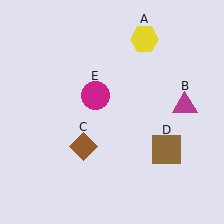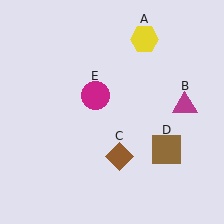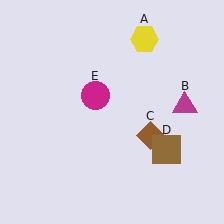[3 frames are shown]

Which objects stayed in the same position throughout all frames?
Yellow hexagon (object A) and magenta triangle (object B) and brown square (object D) and magenta circle (object E) remained stationary.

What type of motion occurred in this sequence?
The brown diamond (object C) rotated counterclockwise around the center of the scene.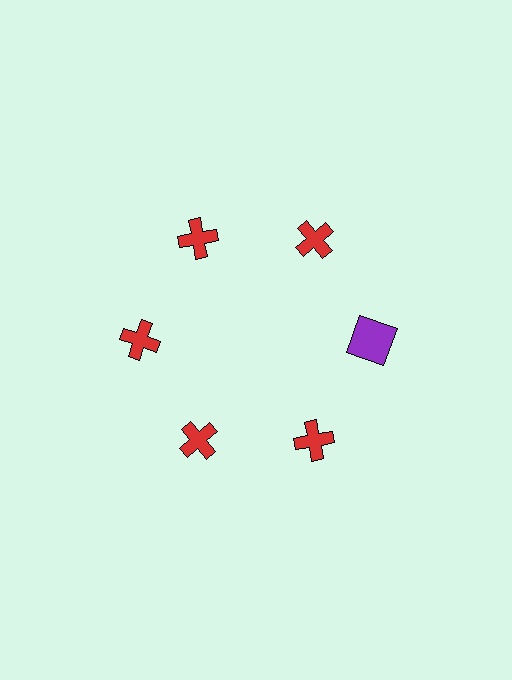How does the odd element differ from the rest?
It differs in both color (purple instead of red) and shape (square instead of cross).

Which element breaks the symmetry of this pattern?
The purple square at roughly the 3 o'clock position breaks the symmetry. All other shapes are red crosses.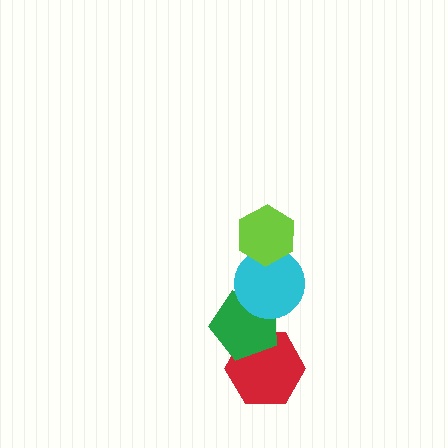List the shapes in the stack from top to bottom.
From top to bottom: the lime hexagon, the cyan circle, the green pentagon, the red hexagon.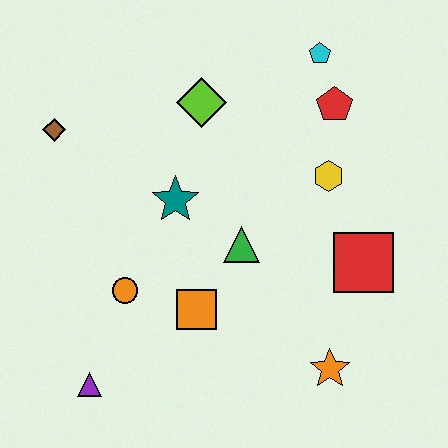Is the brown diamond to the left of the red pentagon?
Yes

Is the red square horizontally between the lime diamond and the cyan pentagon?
No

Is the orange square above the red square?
No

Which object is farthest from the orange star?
The brown diamond is farthest from the orange star.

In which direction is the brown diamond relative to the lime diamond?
The brown diamond is to the left of the lime diamond.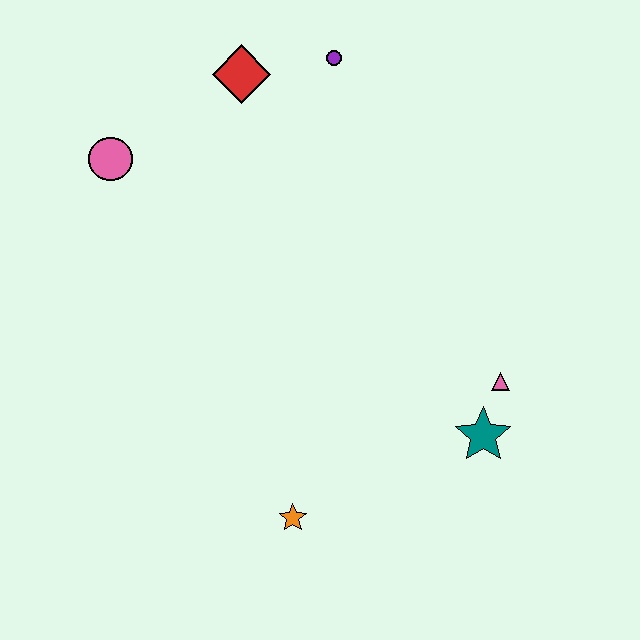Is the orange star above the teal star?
No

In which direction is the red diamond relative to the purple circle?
The red diamond is to the left of the purple circle.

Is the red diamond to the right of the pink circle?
Yes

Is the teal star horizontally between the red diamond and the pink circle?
No